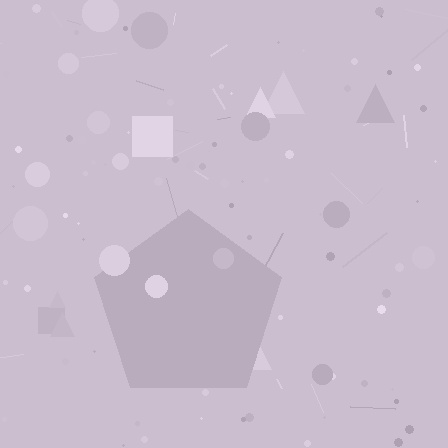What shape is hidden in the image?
A pentagon is hidden in the image.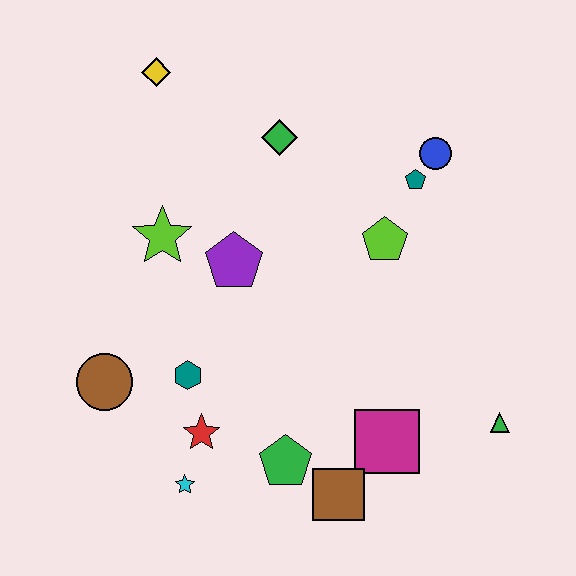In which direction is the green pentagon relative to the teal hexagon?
The green pentagon is to the right of the teal hexagon.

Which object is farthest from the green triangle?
The yellow diamond is farthest from the green triangle.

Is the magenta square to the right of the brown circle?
Yes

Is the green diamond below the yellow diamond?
Yes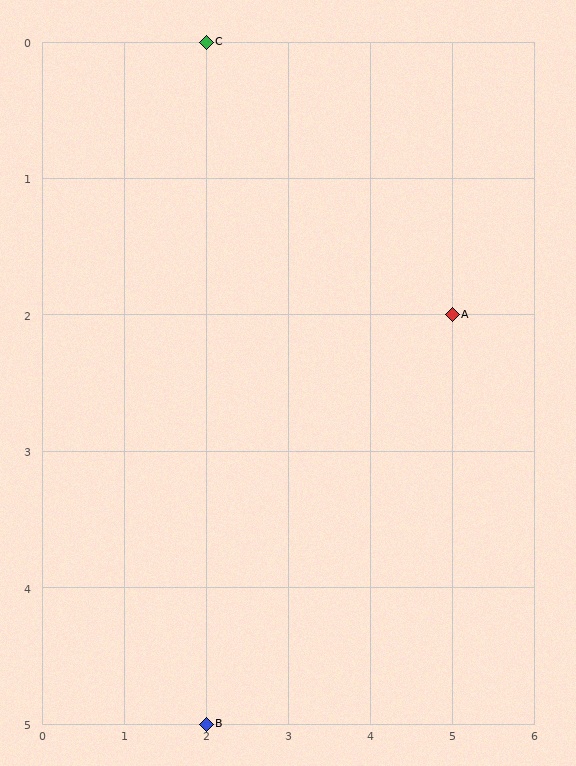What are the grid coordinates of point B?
Point B is at grid coordinates (2, 5).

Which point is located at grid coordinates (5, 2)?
Point A is at (5, 2).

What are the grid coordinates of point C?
Point C is at grid coordinates (2, 0).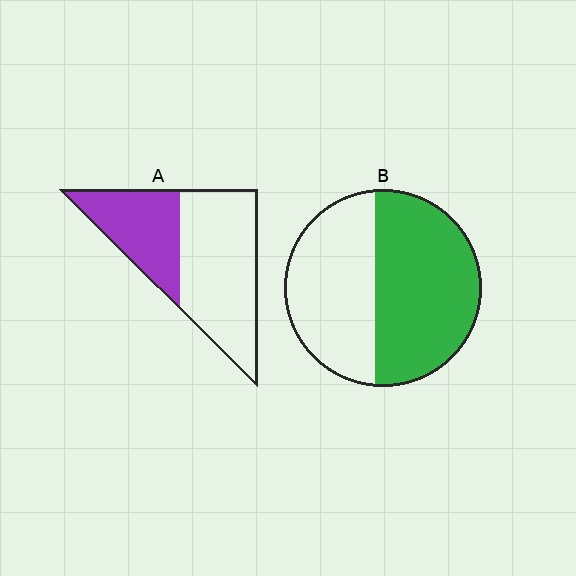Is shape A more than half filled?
No.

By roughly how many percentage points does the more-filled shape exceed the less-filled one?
By roughly 20 percentage points (B over A).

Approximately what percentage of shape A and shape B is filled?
A is approximately 35% and B is approximately 55%.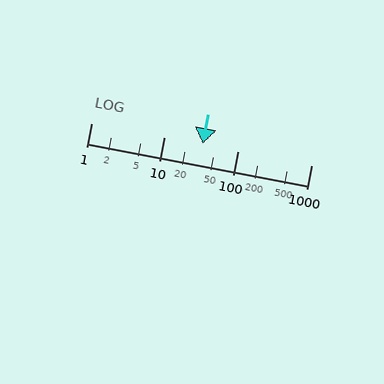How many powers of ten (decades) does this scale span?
The scale spans 3 decades, from 1 to 1000.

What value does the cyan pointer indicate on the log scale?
The pointer indicates approximately 33.